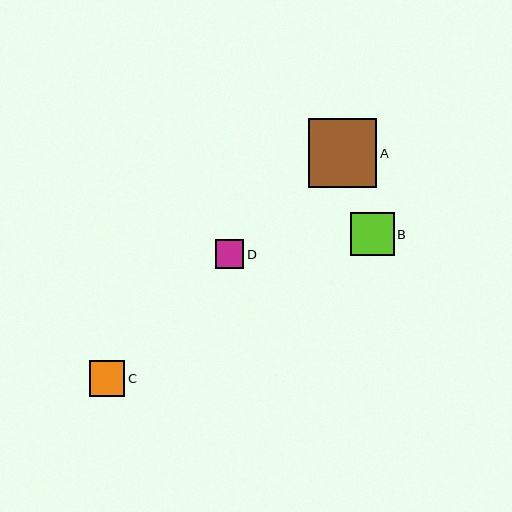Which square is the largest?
Square A is the largest with a size of approximately 68 pixels.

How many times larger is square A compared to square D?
Square A is approximately 2.4 times the size of square D.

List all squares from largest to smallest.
From largest to smallest: A, B, C, D.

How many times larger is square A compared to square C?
Square A is approximately 1.9 times the size of square C.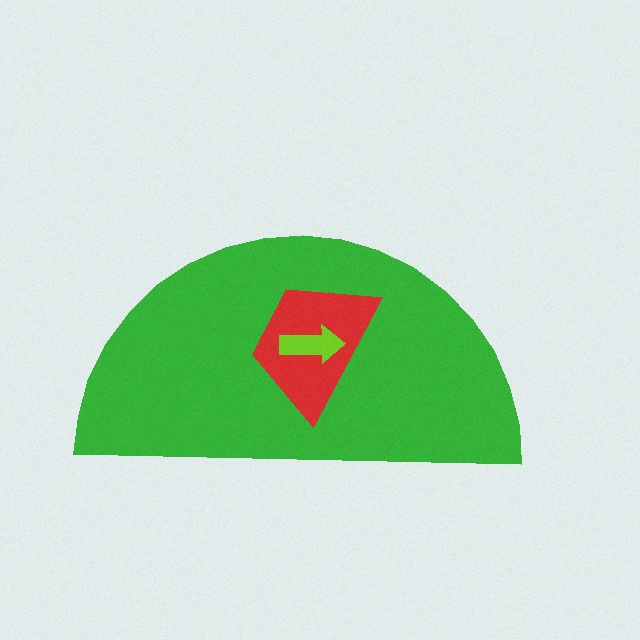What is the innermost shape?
The lime arrow.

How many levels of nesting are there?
3.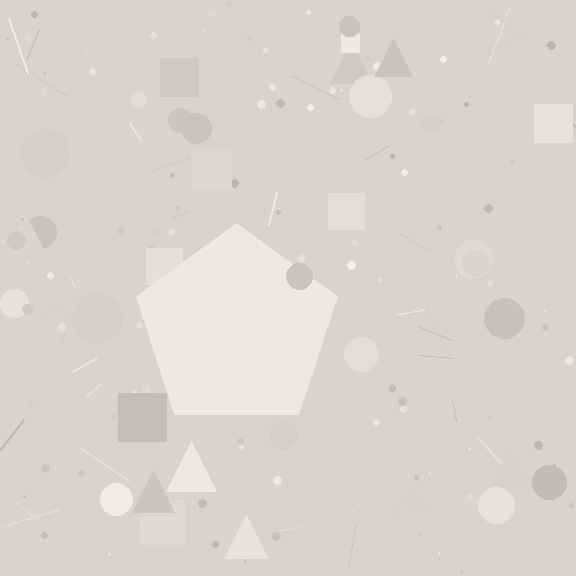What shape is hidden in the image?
A pentagon is hidden in the image.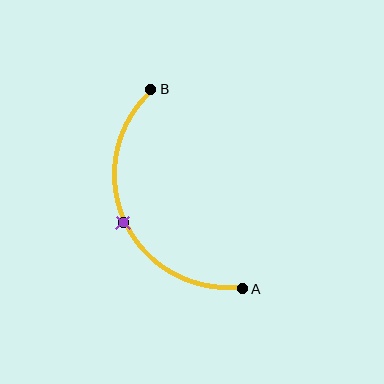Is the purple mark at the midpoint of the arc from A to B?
Yes. The purple mark lies on the arc at equal arc-length from both A and B — it is the arc midpoint.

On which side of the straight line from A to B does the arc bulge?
The arc bulges to the left of the straight line connecting A and B.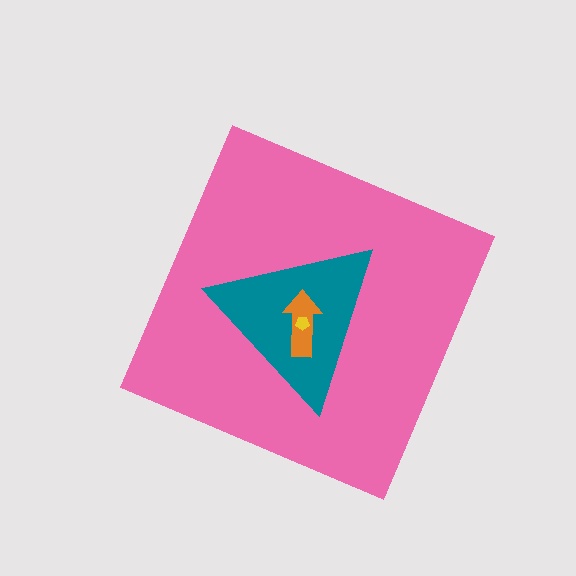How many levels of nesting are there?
4.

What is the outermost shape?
The pink diamond.